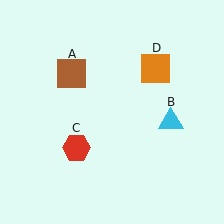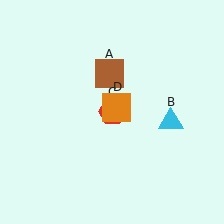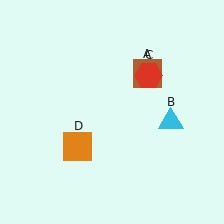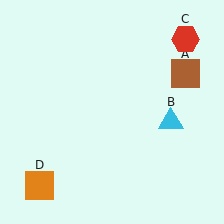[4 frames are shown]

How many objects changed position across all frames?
3 objects changed position: brown square (object A), red hexagon (object C), orange square (object D).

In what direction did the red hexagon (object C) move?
The red hexagon (object C) moved up and to the right.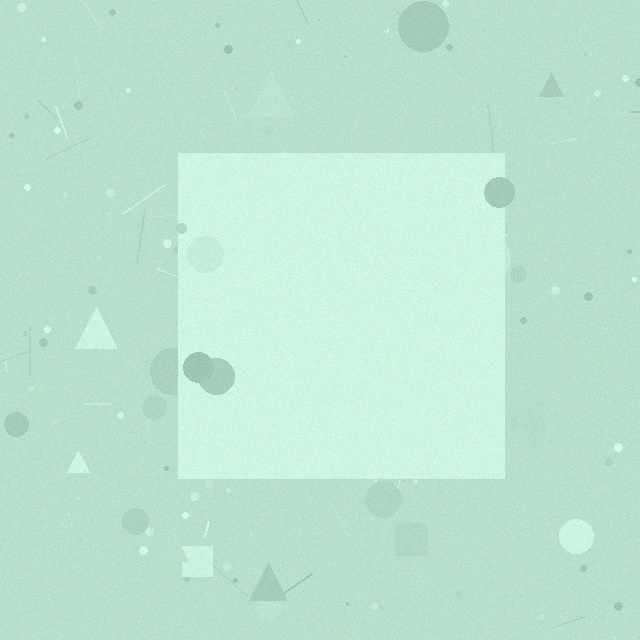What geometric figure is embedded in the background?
A square is embedded in the background.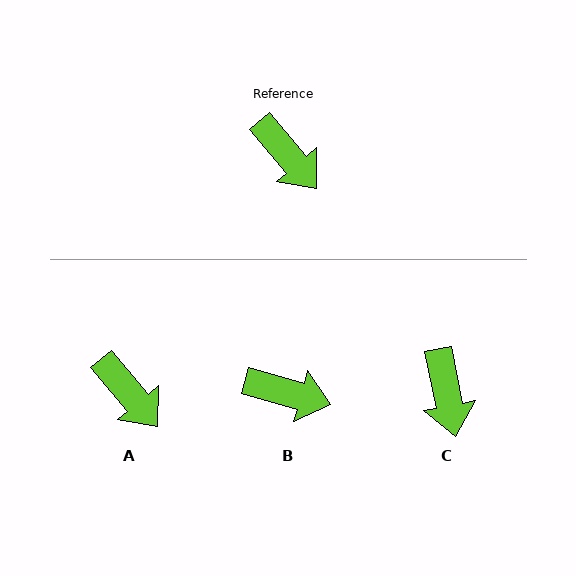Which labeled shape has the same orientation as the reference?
A.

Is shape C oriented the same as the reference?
No, it is off by about 29 degrees.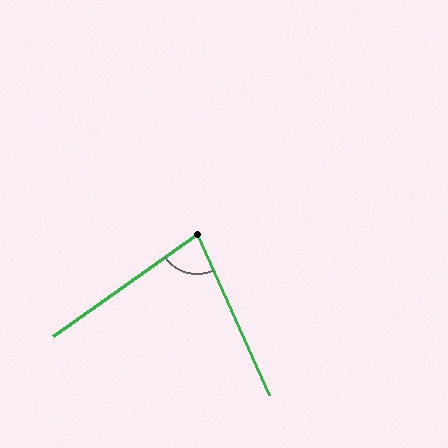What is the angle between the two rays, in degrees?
Approximately 79 degrees.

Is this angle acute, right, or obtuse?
It is acute.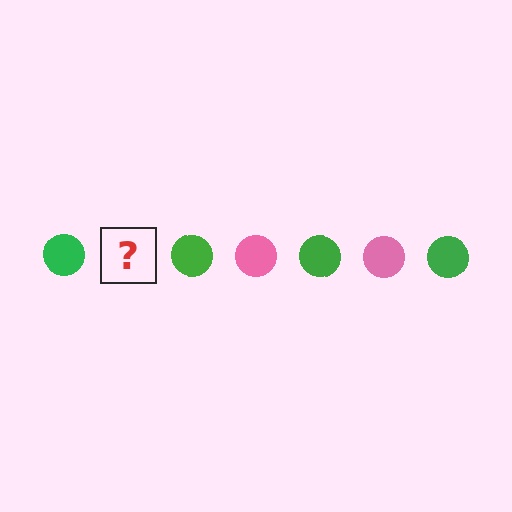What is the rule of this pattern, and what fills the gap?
The rule is that the pattern cycles through green, pink circles. The gap should be filled with a pink circle.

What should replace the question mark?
The question mark should be replaced with a pink circle.